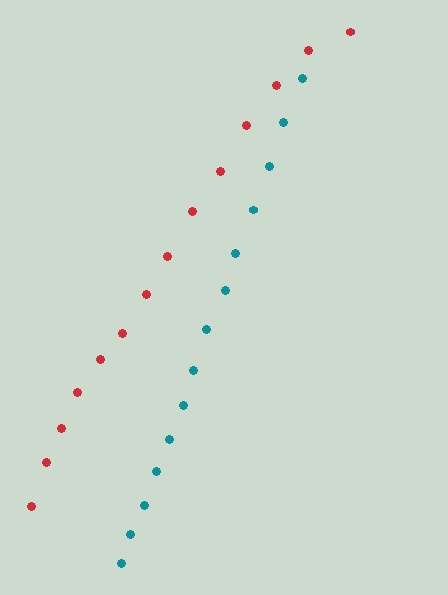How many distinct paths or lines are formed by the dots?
There are 2 distinct paths.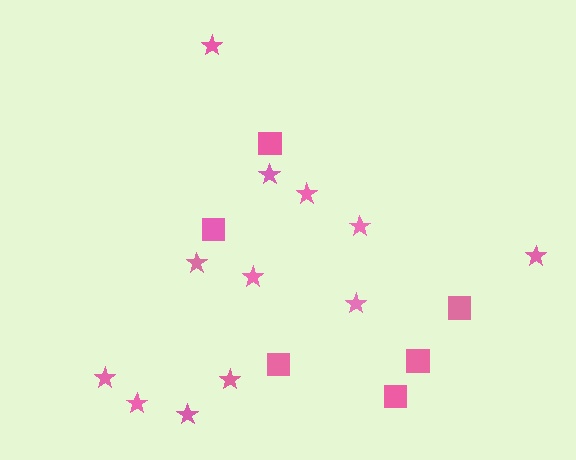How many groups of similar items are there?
There are 2 groups: one group of squares (6) and one group of stars (12).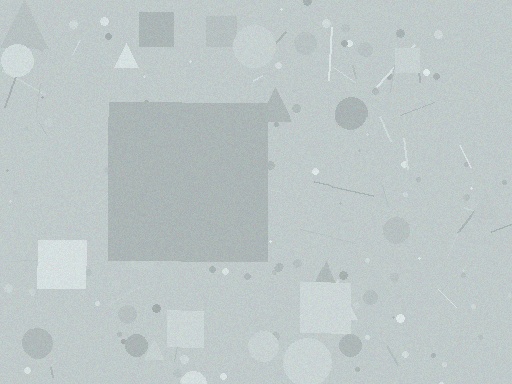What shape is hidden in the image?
A square is hidden in the image.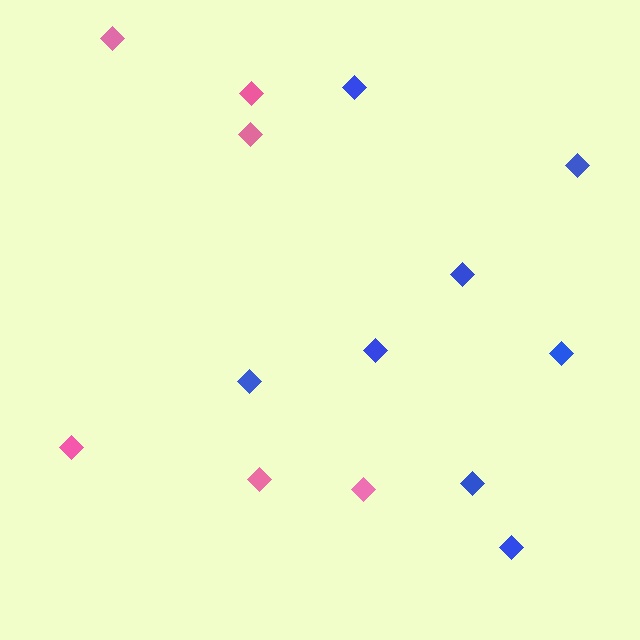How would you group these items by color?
There are 2 groups: one group of blue diamonds (8) and one group of pink diamonds (6).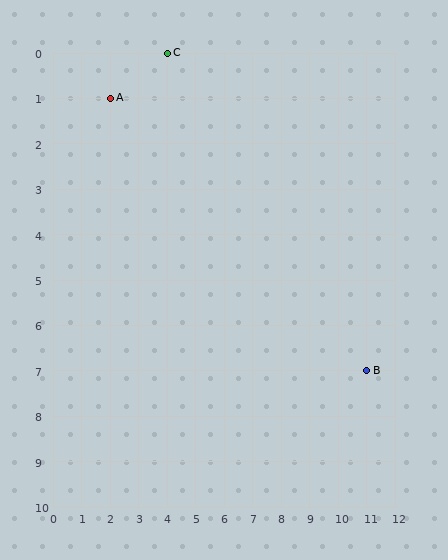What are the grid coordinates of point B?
Point B is at grid coordinates (11, 7).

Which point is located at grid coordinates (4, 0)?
Point C is at (4, 0).